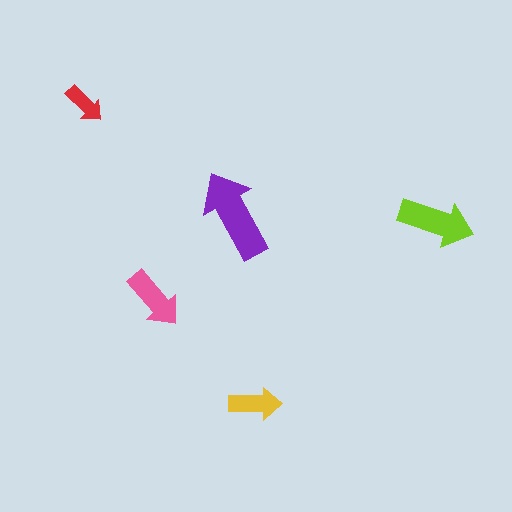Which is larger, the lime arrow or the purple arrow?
The purple one.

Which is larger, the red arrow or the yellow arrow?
The yellow one.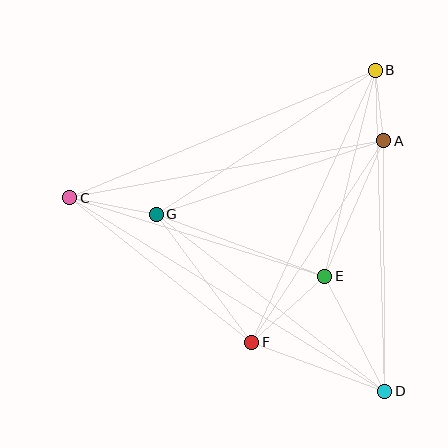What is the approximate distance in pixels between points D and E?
The distance between D and E is approximately 130 pixels.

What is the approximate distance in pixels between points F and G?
The distance between F and G is approximately 159 pixels.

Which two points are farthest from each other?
Points C and D are farthest from each other.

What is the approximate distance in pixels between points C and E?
The distance between C and E is approximately 267 pixels.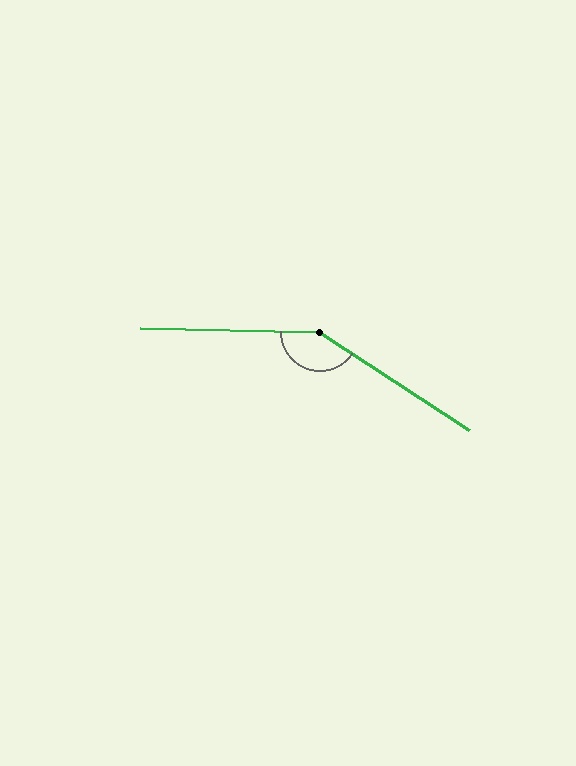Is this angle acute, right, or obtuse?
It is obtuse.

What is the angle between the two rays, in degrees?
Approximately 148 degrees.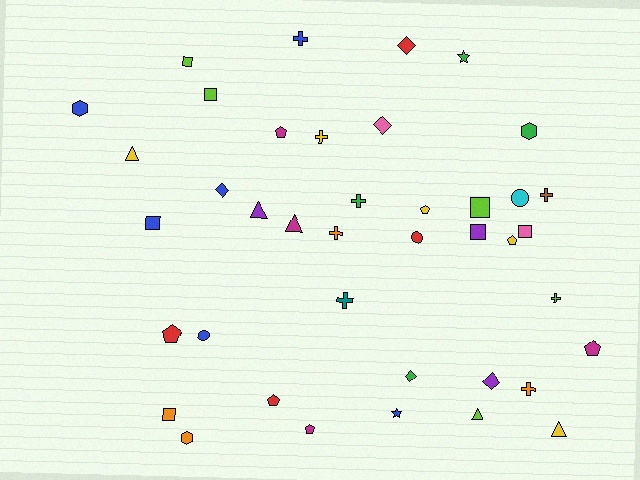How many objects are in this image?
There are 40 objects.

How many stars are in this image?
There are 2 stars.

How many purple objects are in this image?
There are 3 purple objects.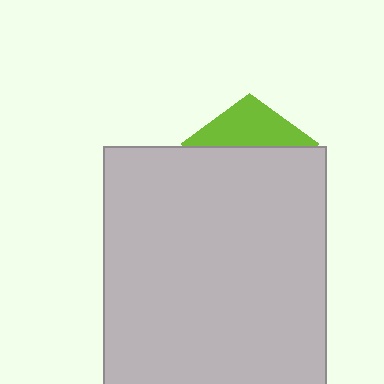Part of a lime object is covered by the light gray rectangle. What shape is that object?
It is a pentagon.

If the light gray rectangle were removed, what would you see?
You would see the complete lime pentagon.